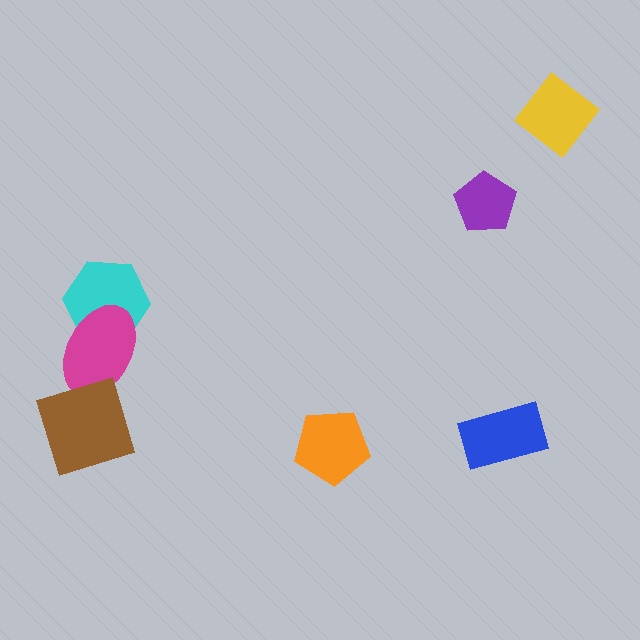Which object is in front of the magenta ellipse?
The brown square is in front of the magenta ellipse.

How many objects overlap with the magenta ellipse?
2 objects overlap with the magenta ellipse.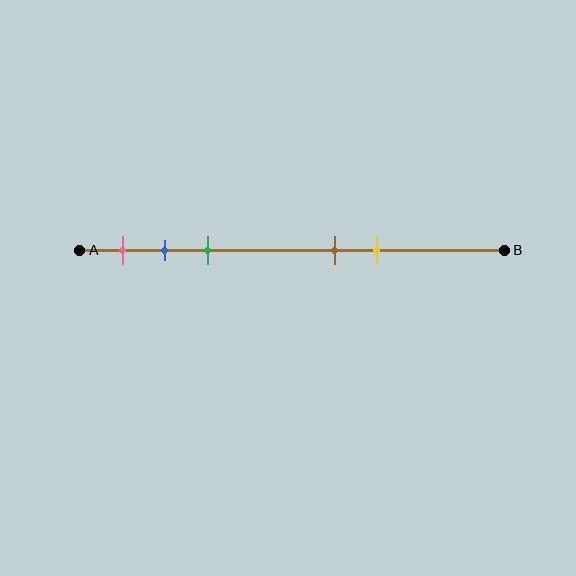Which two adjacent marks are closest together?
The blue and green marks are the closest adjacent pair.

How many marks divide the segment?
There are 5 marks dividing the segment.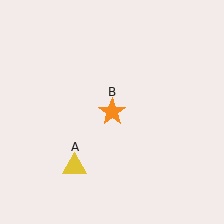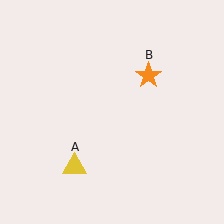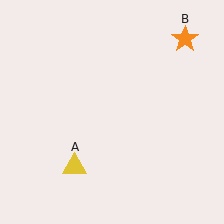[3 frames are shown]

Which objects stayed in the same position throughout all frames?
Yellow triangle (object A) remained stationary.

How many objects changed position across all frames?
1 object changed position: orange star (object B).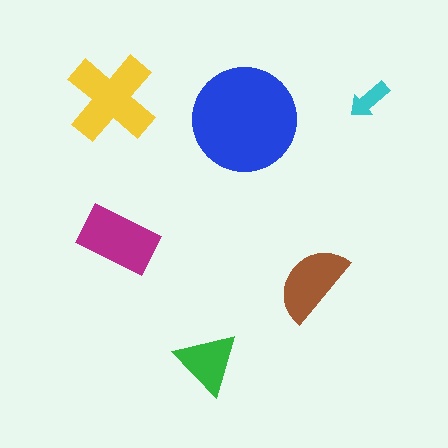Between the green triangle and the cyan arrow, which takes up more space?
The green triangle.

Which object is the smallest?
The cyan arrow.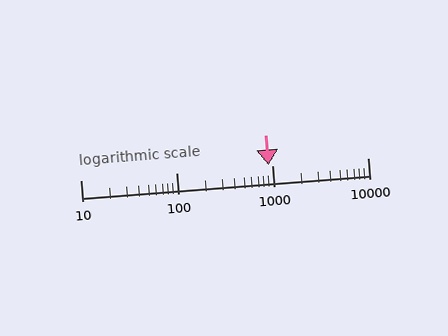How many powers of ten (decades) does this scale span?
The scale spans 3 decades, from 10 to 10000.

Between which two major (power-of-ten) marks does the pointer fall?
The pointer is between 100 and 1000.